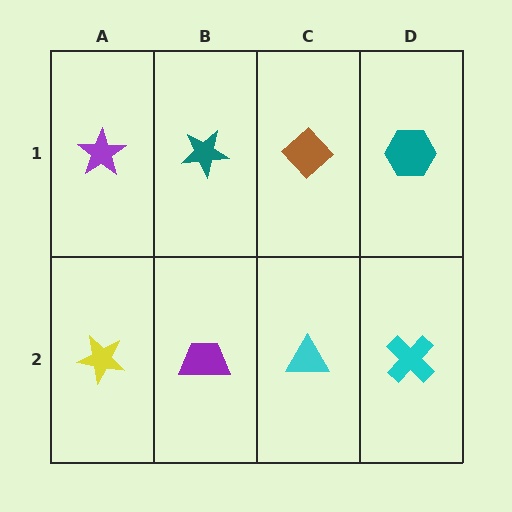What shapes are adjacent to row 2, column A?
A purple star (row 1, column A), a purple trapezoid (row 2, column B).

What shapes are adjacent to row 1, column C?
A cyan triangle (row 2, column C), a teal star (row 1, column B), a teal hexagon (row 1, column D).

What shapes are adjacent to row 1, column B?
A purple trapezoid (row 2, column B), a purple star (row 1, column A), a brown diamond (row 1, column C).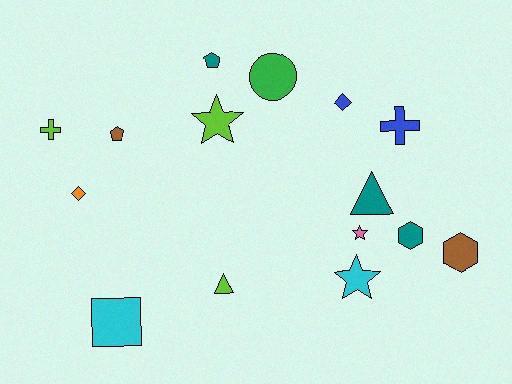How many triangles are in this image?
There are 2 triangles.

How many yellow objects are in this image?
There are no yellow objects.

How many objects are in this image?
There are 15 objects.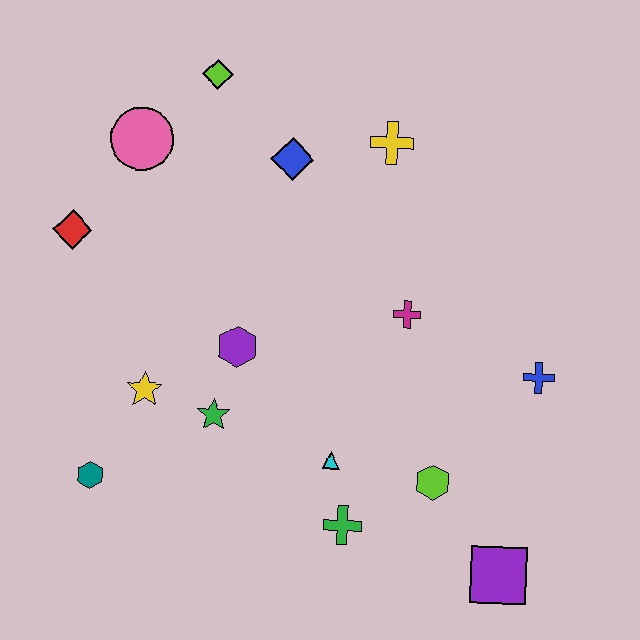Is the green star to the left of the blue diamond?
Yes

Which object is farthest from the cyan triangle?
The lime diamond is farthest from the cyan triangle.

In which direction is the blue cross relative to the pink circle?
The blue cross is to the right of the pink circle.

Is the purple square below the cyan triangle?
Yes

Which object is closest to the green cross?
The cyan triangle is closest to the green cross.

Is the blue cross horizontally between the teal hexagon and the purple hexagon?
No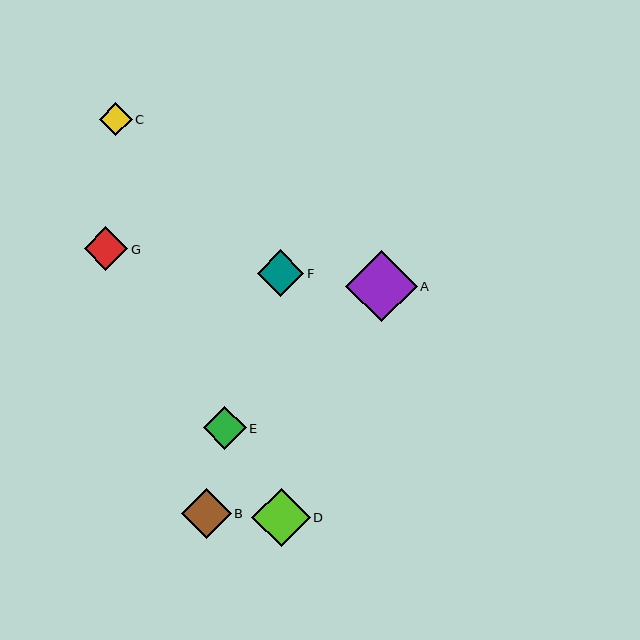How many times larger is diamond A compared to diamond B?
Diamond A is approximately 1.4 times the size of diamond B.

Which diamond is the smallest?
Diamond C is the smallest with a size of approximately 33 pixels.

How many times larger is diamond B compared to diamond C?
Diamond B is approximately 1.5 times the size of diamond C.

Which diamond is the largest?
Diamond A is the largest with a size of approximately 71 pixels.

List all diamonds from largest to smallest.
From largest to smallest: A, D, B, F, G, E, C.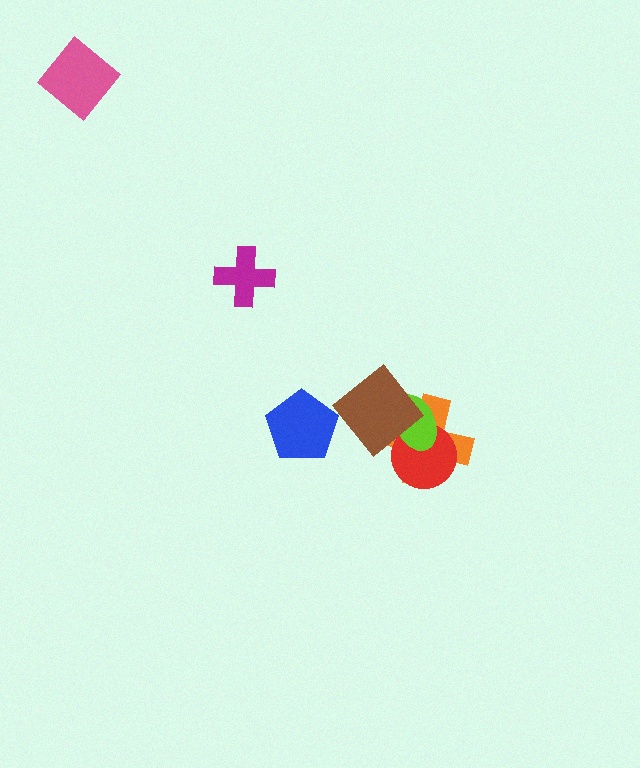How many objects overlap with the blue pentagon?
0 objects overlap with the blue pentagon.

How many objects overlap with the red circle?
2 objects overlap with the red circle.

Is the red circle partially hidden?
Yes, it is partially covered by another shape.